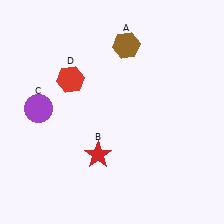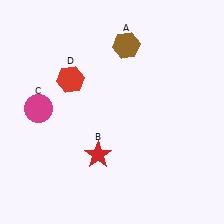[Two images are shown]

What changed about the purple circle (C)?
In Image 1, C is purple. In Image 2, it changed to magenta.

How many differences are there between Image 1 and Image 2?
There is 1 difference between the two images.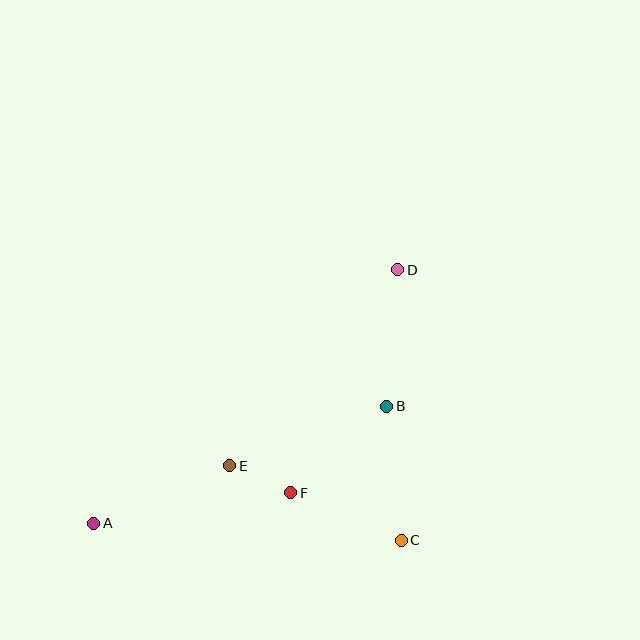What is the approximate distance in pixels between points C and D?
The distance between C and D is approximately 271 pixels.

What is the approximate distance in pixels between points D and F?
The distance between D and F is approximately 248 pixels.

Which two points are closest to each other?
Points E and F are closest to each other.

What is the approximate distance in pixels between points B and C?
The distance between B and C is approximately 135 pixels.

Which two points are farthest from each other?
Points A and D are farthest from each other.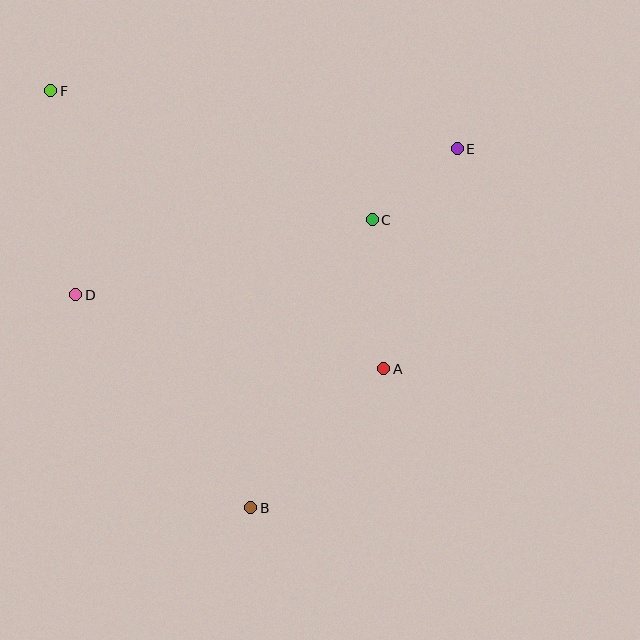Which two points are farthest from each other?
Points B and F are farthest from each other.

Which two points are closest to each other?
Points C and E are closest to each other.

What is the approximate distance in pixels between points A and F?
The distance between A and F is approximately 434 pixels.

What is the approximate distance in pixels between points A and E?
The distance between A and E is approximately 232 pixels.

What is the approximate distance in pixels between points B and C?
The distance between B and C is approximately 313 pixels.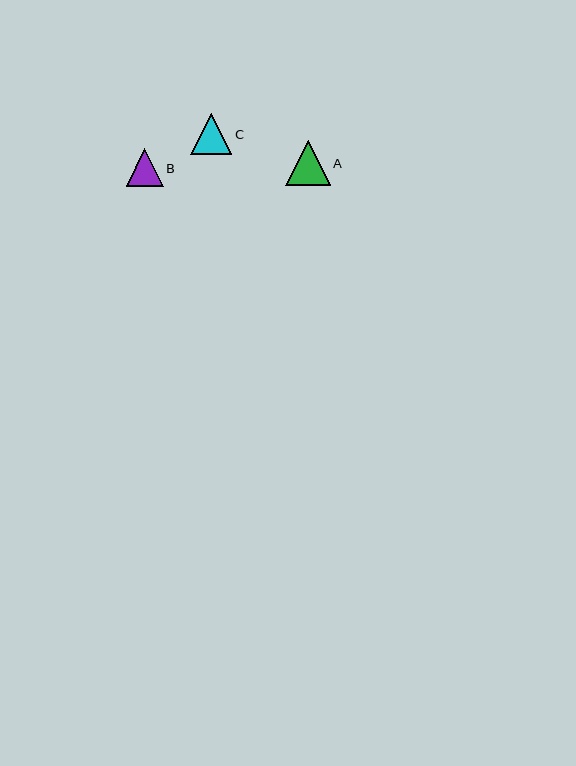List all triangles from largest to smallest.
From largest to smallest: A, C, B.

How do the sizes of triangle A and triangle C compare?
Triangle A and triangle C are approximately the same size.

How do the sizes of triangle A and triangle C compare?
Triangle A and triangle C are approximately the same size.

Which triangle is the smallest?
Triangle B is the smallest with a size of approximately 37 pixels.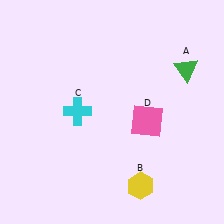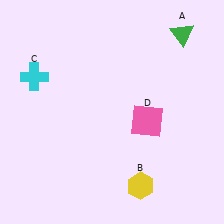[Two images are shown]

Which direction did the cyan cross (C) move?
The cyan cross (C) moved left.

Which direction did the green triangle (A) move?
The green triangle (A) moved up.